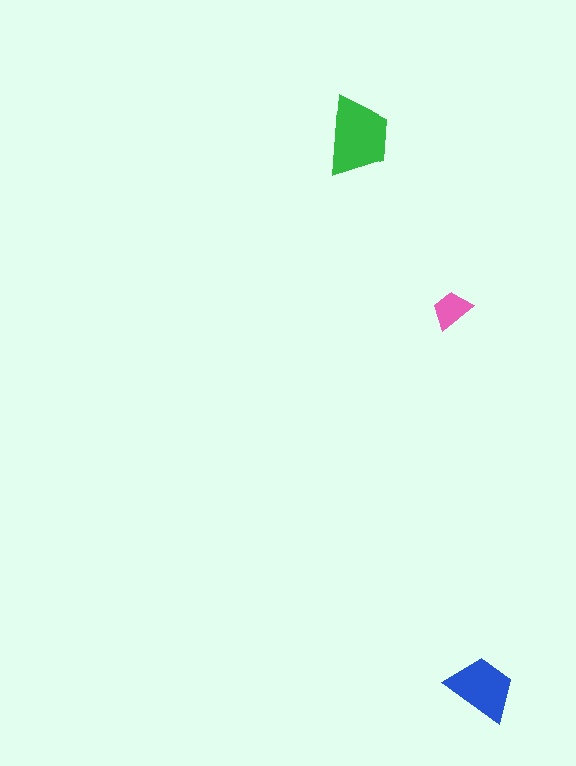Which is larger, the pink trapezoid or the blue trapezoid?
The blue one.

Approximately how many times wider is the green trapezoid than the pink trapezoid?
About 2 times wider.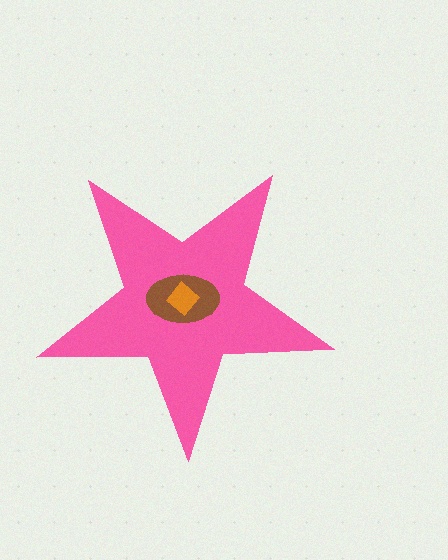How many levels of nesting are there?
3.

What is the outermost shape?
The pink star.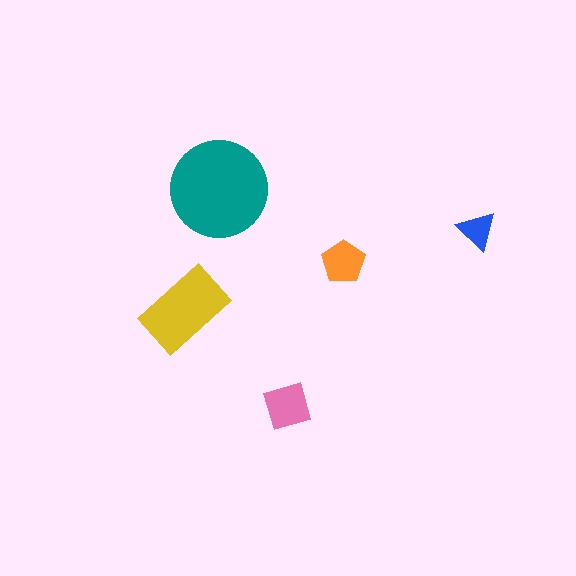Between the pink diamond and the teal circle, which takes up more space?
The teal circle.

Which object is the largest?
The teal circle.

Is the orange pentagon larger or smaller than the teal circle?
Smaller.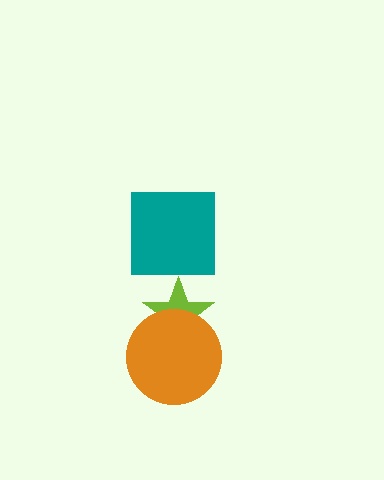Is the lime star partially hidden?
Yes, it is partially covered by another shape.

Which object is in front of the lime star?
The orange circle is in front of the lime star.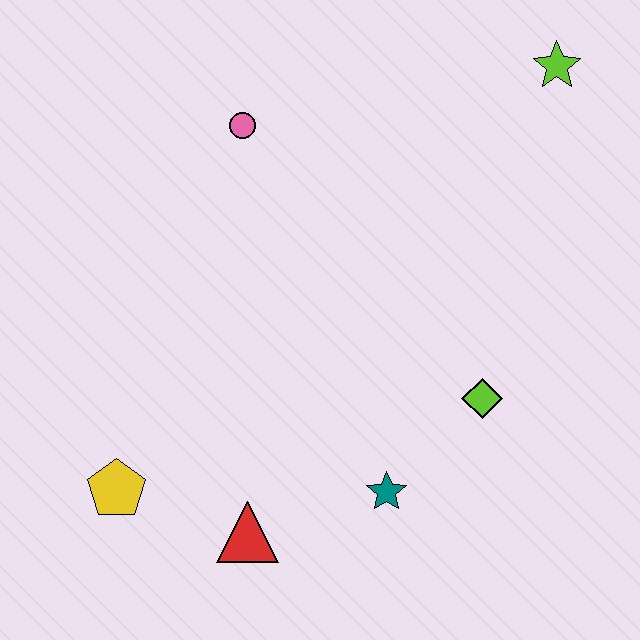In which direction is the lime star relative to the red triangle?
The lime star is above the red triangle.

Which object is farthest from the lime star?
The yellow pentagon is farthest from the lime star.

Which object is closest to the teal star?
The lime diamond is closest to the teal star.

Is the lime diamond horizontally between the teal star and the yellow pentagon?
No